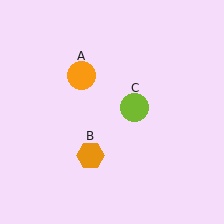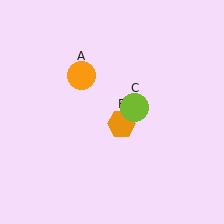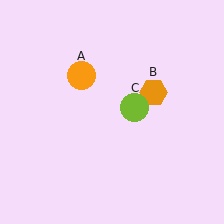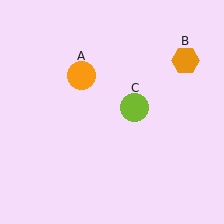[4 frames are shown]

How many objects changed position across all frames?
1 object changed position: orange hexagon (object B).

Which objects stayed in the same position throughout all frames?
Orange circle (object A) and lime circle (object C) remained stationary.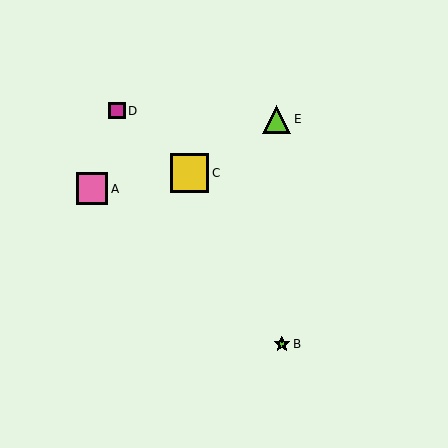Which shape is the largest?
The yellow square (labeled C) is the largest.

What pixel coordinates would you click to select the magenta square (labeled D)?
Click at (117, 111) to select the magenta square D.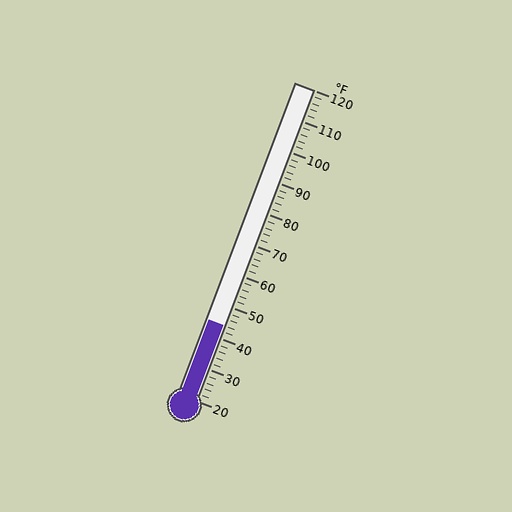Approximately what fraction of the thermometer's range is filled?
The thermometer is filled to approximately 25% of its range.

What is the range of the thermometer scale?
The thermometer scale ranges from 20°F to 120°F.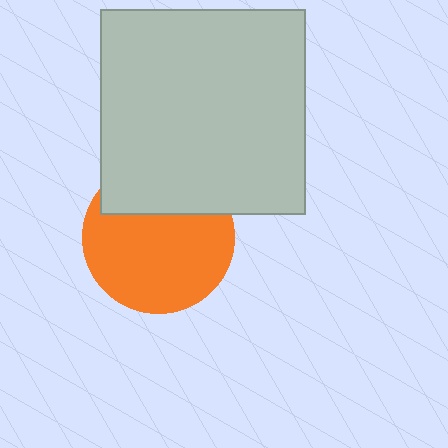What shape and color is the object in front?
The object in front is a light gray square.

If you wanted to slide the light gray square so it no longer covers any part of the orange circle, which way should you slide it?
Slide it up — that is the most direct way to separate the two shapes.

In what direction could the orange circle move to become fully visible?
The orange circle could move down. That would shift it out from behind the light gray square entirely.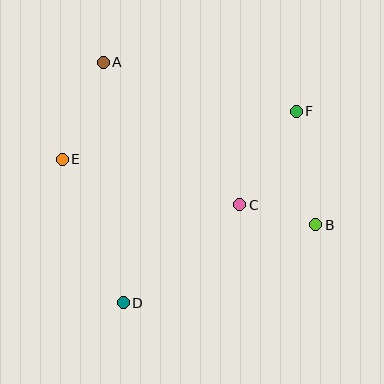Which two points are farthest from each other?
Points A and B are farthest from each other.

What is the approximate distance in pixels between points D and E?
The distance between D and E is approximately 156 pixels.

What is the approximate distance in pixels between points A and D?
The distance between A and D is approximately 241 pixels.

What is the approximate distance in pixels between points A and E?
The distance between A and E is approximately 105 pixels.